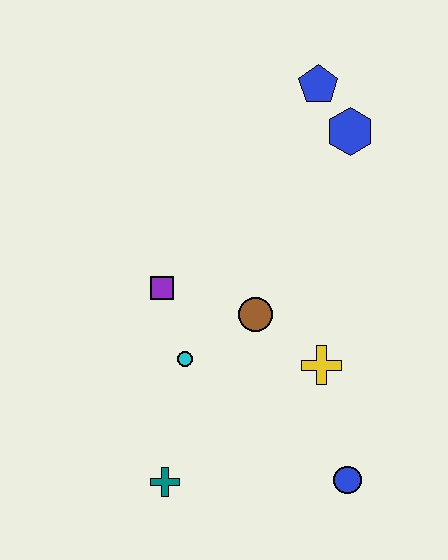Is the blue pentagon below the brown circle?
No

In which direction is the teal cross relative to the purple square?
The teal cross is below the purple square.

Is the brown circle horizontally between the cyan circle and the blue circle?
Yes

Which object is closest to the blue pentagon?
The blue hexagon is closest to the blue pentagon.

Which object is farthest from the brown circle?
The blue pentagon is farthest from the brown circle.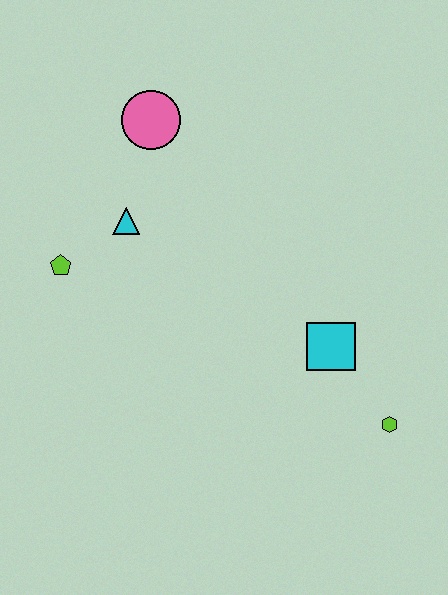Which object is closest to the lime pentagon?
The cyan triangle is closest to the lime pentagon.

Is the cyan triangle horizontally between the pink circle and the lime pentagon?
Yes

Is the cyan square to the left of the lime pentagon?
No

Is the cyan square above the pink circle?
No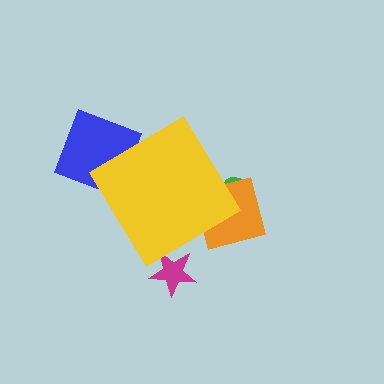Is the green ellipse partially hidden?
Yes, the green ellipse is partially hidden behind the yellow diamond.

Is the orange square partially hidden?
Yes, the orange square is partially hidden behind the yellow diamond.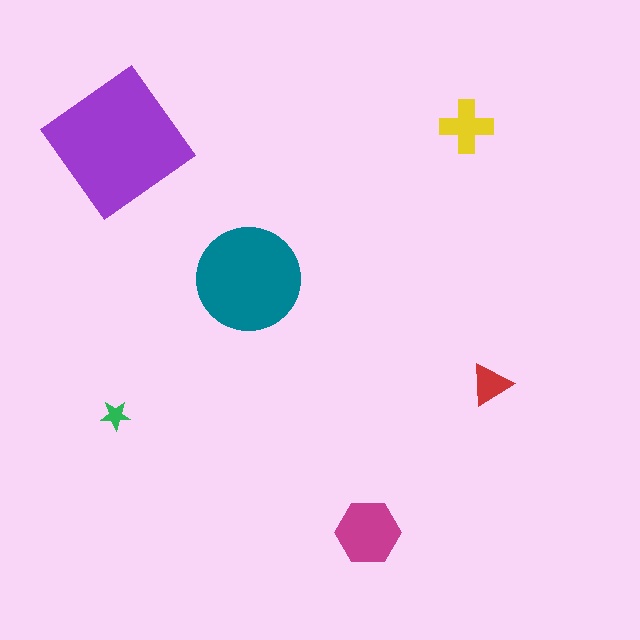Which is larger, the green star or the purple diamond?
The purple diamond.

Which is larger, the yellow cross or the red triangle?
The yellow cross.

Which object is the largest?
The purple diamond.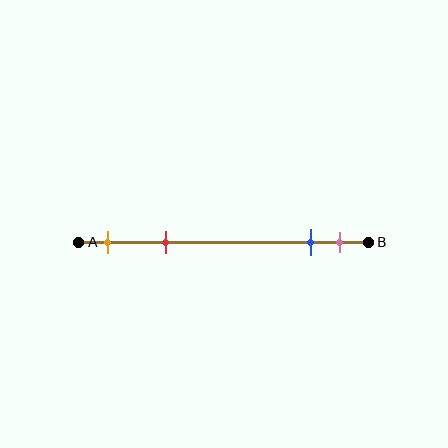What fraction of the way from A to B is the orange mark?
The orange mark is approximately 10% (0.1) of the way from A to B.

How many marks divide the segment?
There are 4 marks dividing the segment.